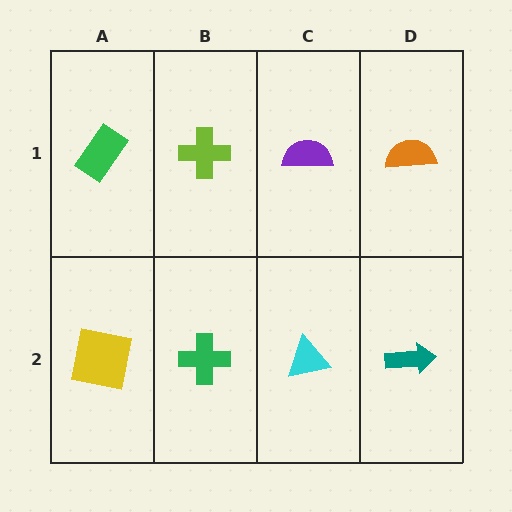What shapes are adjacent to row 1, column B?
A green cross (row 2, column B), a green rectangle (row 1, column A), a purple semicircle (row 1, column C).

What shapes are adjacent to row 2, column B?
A lime cross (row 1, column B), a yellow square (row 2, column A), a cyan triangle (row 2, column C).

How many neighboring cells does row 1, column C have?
3.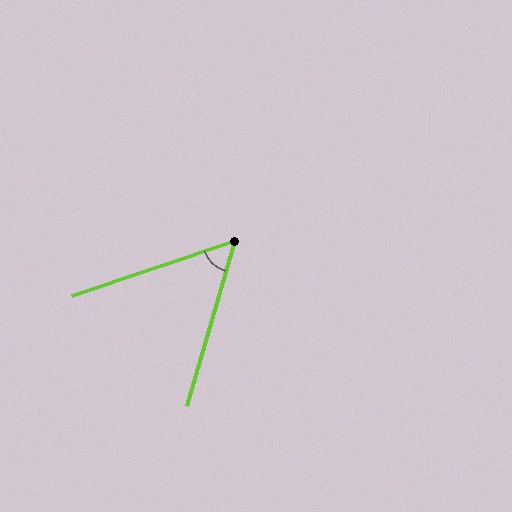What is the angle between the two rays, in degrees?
Approximately 55 degrees.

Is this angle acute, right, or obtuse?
It is acute.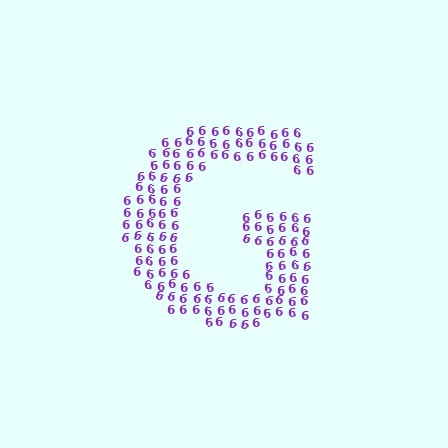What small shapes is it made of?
It is made of small digit 6's.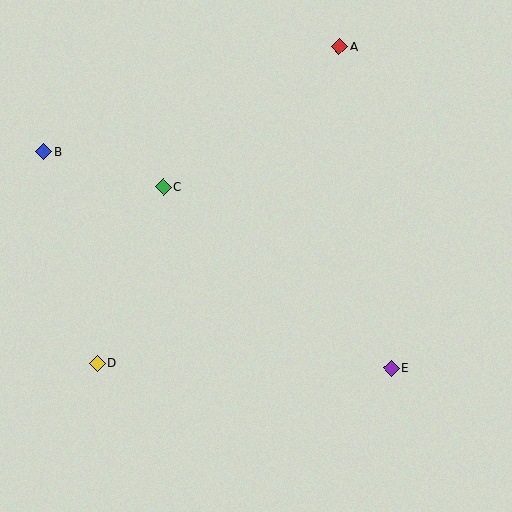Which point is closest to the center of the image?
Point C at (163, 187) is closest to the center.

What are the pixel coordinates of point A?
Point A is at (339, 46).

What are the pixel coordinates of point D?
Point D is at (97, 363).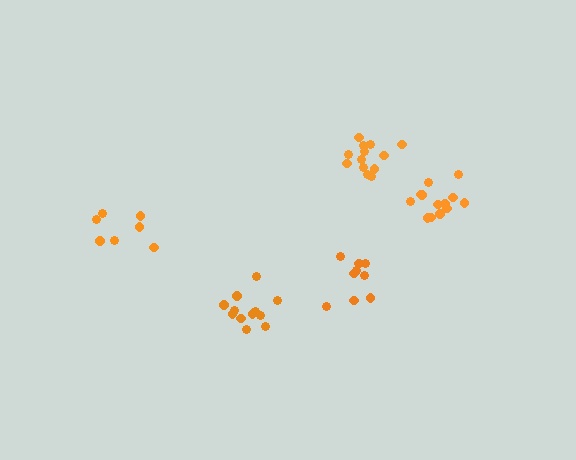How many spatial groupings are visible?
There are 5 spatial groupings.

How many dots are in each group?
Group 1: 13 dots, Group 2: 12 dots, Group 3: 7 dots, Group 4: 9 dots, Group 5: 13 dots (54 total).